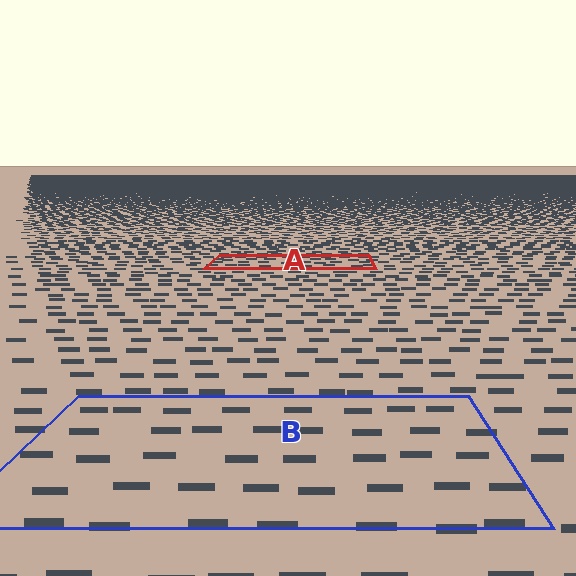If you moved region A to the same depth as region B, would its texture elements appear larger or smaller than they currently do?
They would appear larger. At a closer depth, the same texture elements are projected at a bigger on-screen size.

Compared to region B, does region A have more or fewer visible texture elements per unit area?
Region A has more texture elements per unit area — they are packed more densely because it is farther away.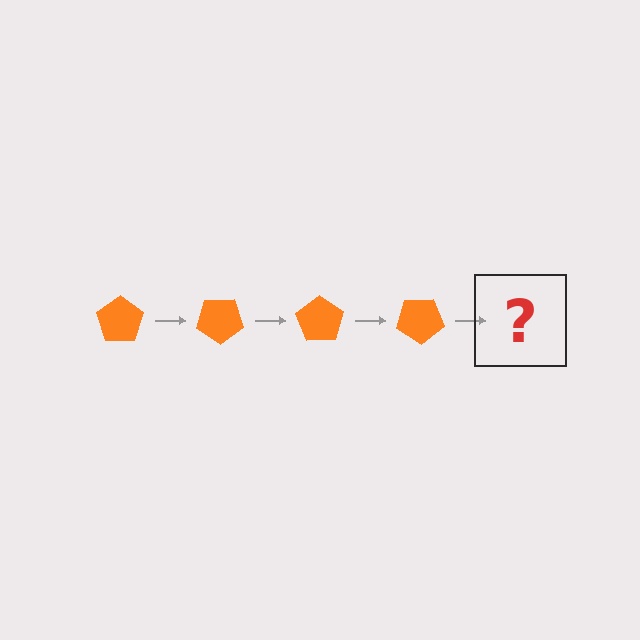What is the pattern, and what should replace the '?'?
The pattern is that the pentagon rotates 35 degrees each step. The '?' should be an orange pentagon rotated 140 degrees.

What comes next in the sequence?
The next element should be an orange pentagon rotated 140 degrees.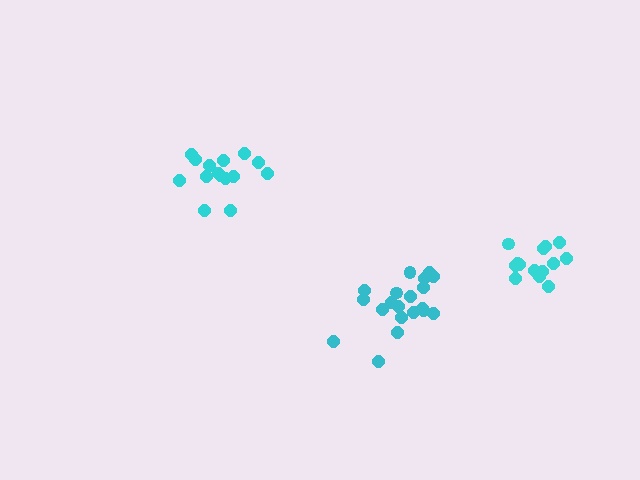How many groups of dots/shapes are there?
There are 3 groups.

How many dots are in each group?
Group 1: 20 dots, Group 2: 15 dots, Group 3: 15 dots (50 total).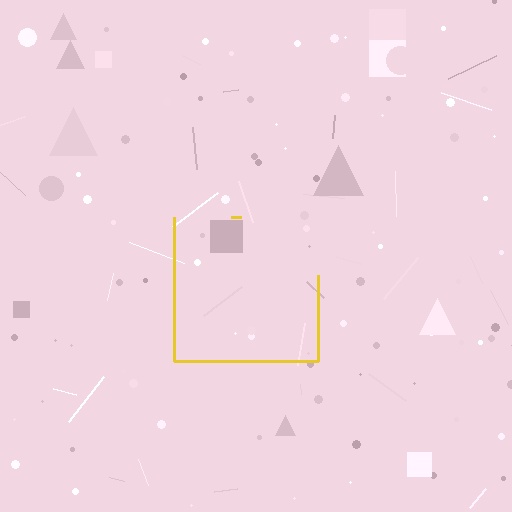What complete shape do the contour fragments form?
The contour fragments form a square.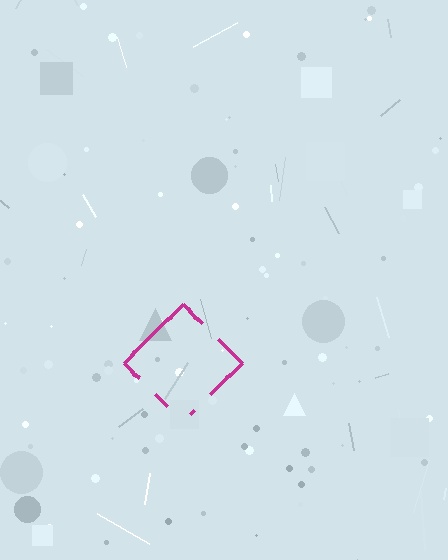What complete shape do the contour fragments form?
The contour fragments form a diamond.